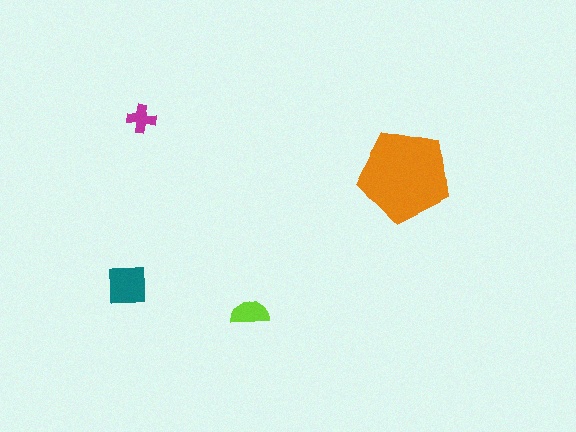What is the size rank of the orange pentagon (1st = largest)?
1st.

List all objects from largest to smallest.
The orange pentagon, the teal square, the lime semicircle, the magenta cross.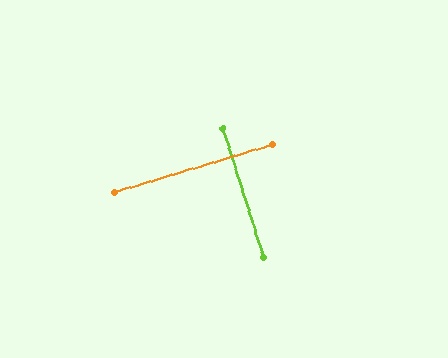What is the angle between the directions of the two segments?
Approximately 89 degrees.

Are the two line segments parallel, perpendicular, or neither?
Perpendicular — they meet at approximately 89°.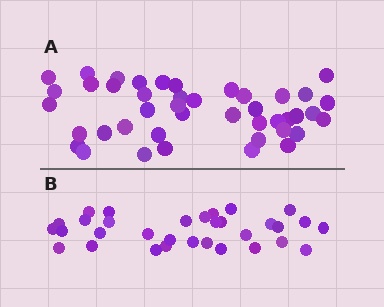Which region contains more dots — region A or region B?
Region A (the top region) has more dots.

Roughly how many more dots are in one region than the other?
Region A has roughly 12 or so more dots than region B.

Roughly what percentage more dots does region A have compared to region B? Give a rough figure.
About 35% more.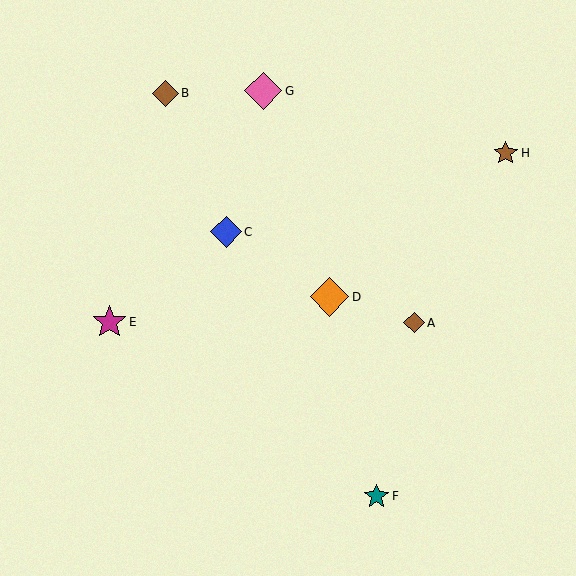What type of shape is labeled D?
Shape D is an orange diamond.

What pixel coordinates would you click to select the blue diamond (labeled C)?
Click at (226, 232) to select the blue diamond C.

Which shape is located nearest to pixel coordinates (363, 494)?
The teal star (labeled F) at (377, 496) is nearest to that location.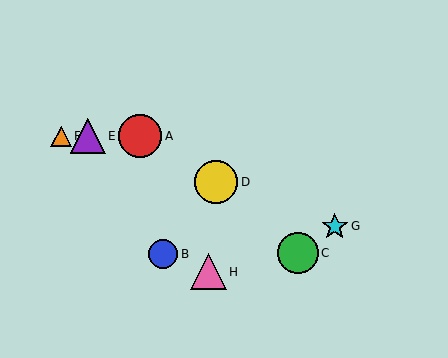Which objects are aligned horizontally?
Objects A, E, F are aligned horizontally.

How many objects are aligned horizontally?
3 objects (A, E, F) are aligned horizontally.